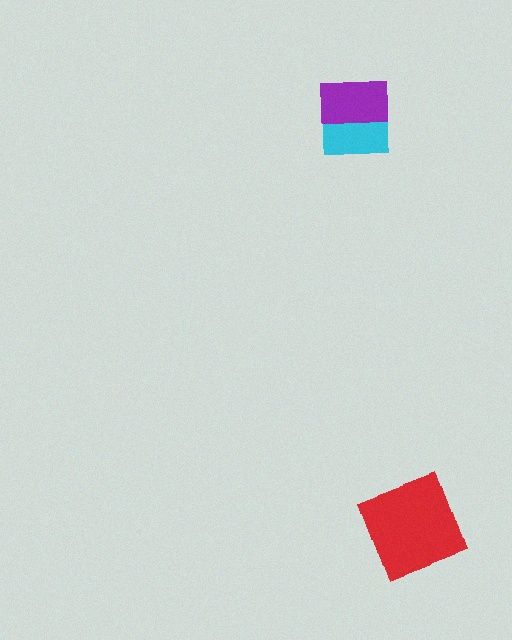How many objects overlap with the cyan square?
1 object overlaps with the cyan square.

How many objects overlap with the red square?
0 objects overlap with the red square.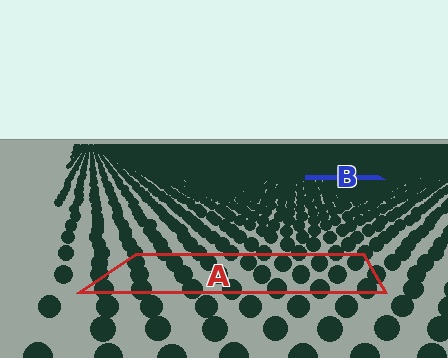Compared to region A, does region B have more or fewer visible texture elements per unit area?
Region B has more texture elements per unit area — they are packed more densely because it is farther away.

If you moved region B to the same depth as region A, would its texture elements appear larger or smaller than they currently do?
They would appear larger. At a closer depth, the same texture elements are projected at a bigger on-screen size.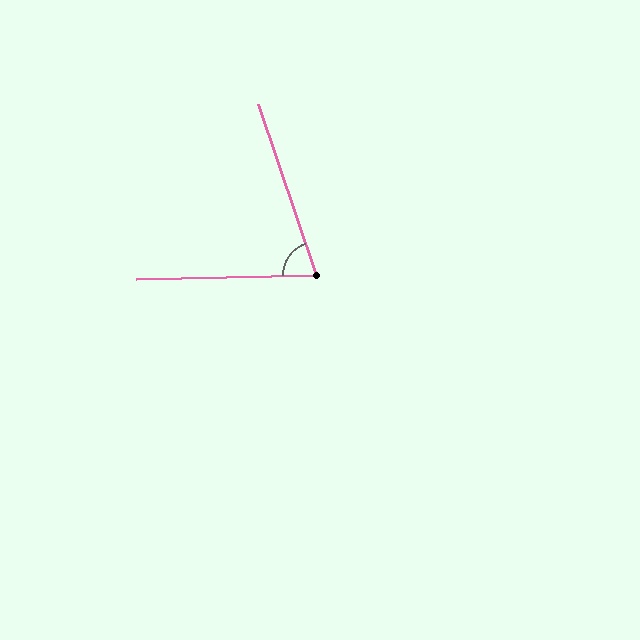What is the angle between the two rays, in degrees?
Approximately 72 degrees.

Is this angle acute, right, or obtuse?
It is acute.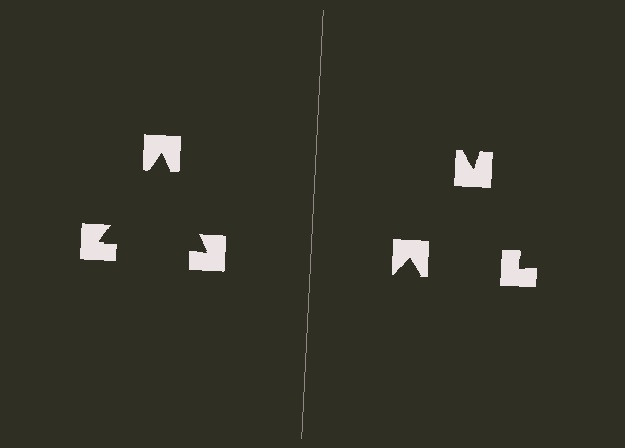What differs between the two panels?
The notched squares are positioned identically on both sides; only the wedge orientations differ. On the left they align to a triangle; on the right they are misaligned.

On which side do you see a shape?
An illusory triangle appears on the left side. On the right side the wedge cuts are rotated, so no coherent shape forms.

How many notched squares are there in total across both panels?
6 — 3 on each side.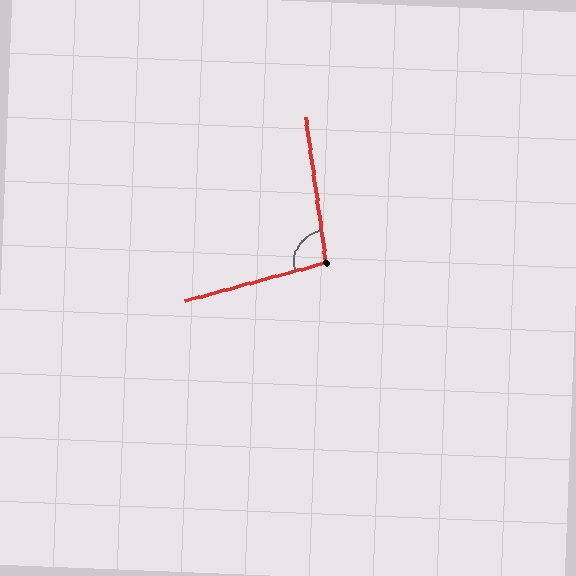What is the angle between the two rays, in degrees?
Approximately 98 degrees.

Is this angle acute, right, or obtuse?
It is obtuse.